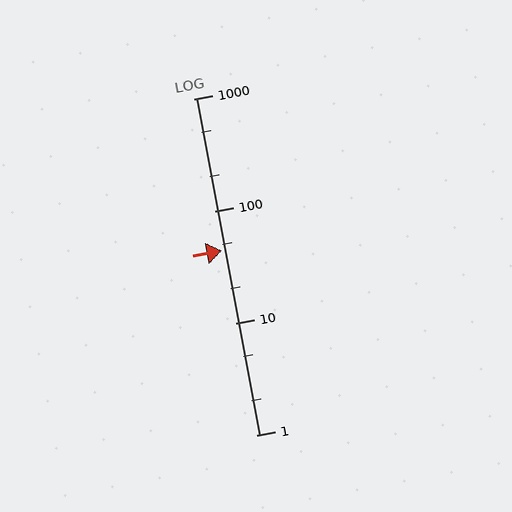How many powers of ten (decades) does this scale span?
The scale spans 3 decades, from 1 to 1000.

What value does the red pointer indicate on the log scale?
The pointer indicates approximately 44.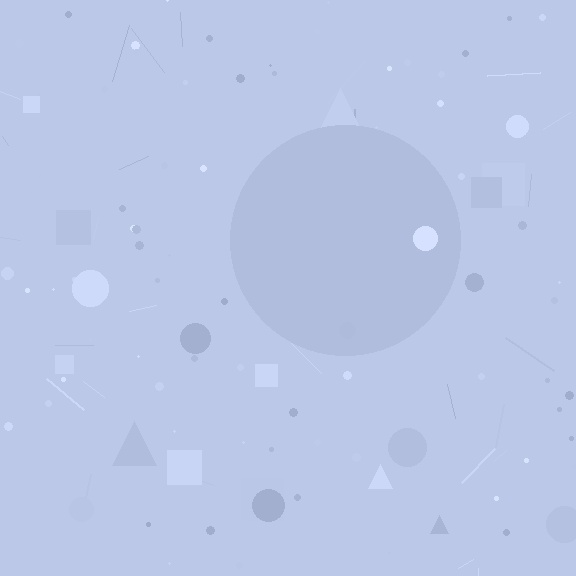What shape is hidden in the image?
A circle is hidden in the image.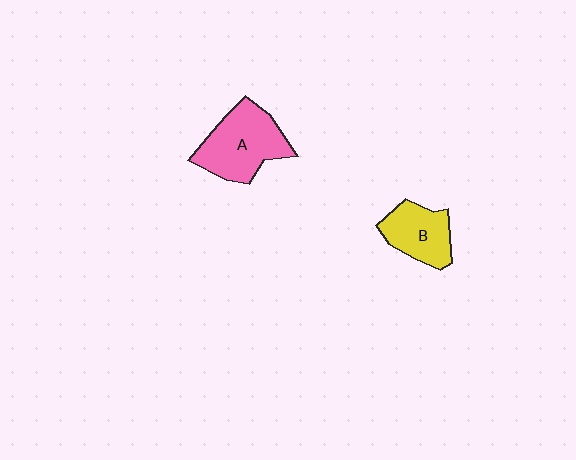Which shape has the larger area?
Shape A (pink).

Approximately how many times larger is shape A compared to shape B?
Approximately 1.5 times.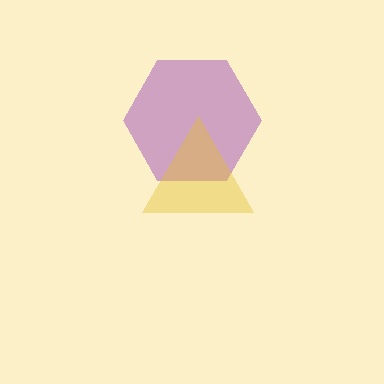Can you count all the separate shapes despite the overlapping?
Yes, there are 2 separate shapes.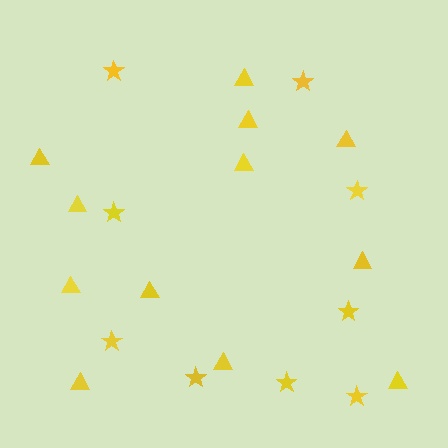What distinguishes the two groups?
There are 2 groups: one group of stars (9) and one group of triangles (12).